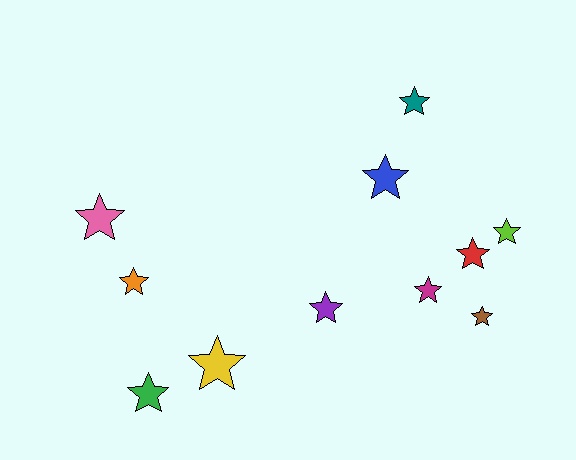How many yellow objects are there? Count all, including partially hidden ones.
There is 1 yellow object.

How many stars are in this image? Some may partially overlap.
There are 11 stars.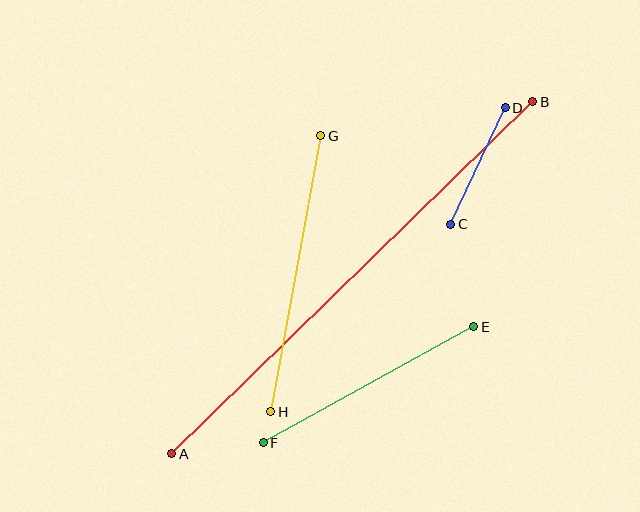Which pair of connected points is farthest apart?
Points A and B are farthest apart.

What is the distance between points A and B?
The distance is approximately 504 pixels.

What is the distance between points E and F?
The distance is approximately 240 pixels.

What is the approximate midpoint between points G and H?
The midpoint is at approximately (296, 274) pixels.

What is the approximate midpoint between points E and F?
The midpoint is at approximately (369, 385) pixels.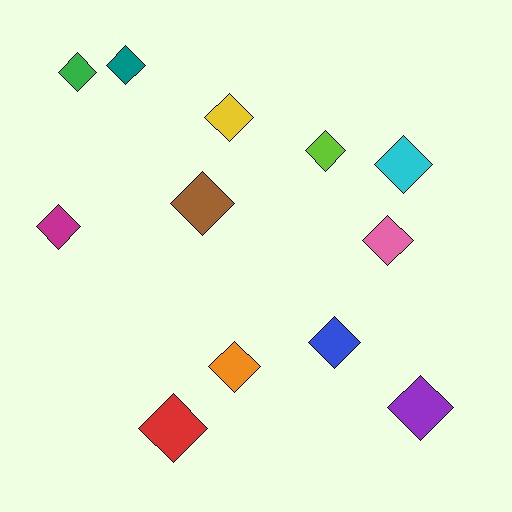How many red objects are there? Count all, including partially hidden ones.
There is 1 red object.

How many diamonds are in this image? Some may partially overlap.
There are 12 diamonds.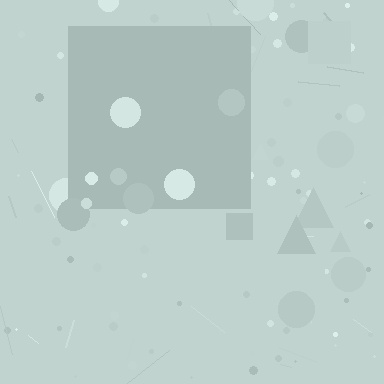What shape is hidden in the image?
A square is hidden in the image.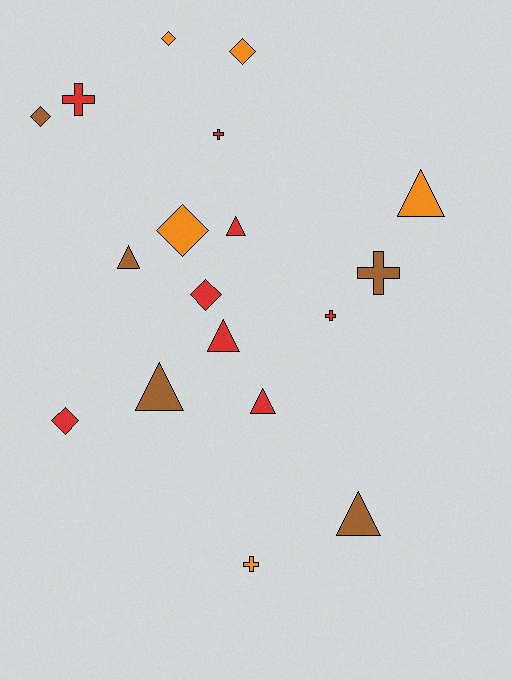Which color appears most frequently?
Red, with 8 objects.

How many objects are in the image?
There are 18 objects.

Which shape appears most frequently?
Triangle, with 7 objects.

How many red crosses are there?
There are 3 red crosses.